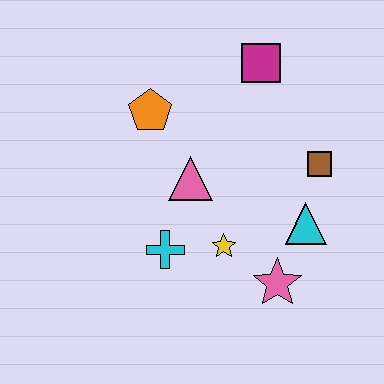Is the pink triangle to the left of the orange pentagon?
No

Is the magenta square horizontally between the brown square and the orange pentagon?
Yes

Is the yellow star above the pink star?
Yes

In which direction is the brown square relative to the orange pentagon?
The brown square is to the right of the orange pentagon.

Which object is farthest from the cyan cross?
The magenta square is farthest from the cyan cross.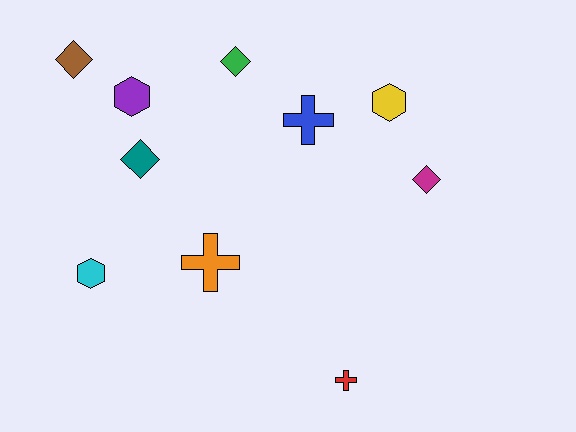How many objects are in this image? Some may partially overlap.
There are 10 objects.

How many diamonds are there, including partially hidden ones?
There are 4 diamonds.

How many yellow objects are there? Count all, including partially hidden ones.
There is 1 yellow object.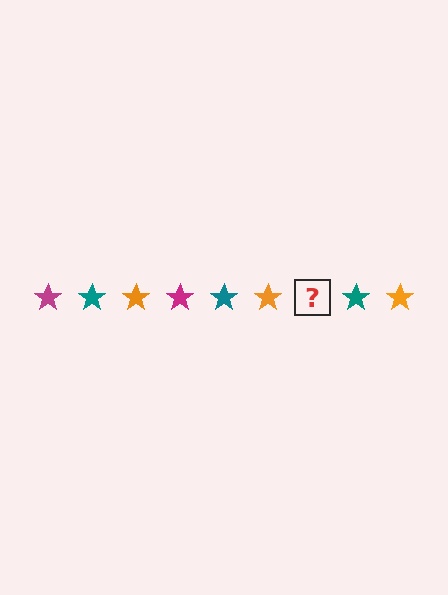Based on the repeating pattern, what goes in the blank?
The blank should be a magenta star.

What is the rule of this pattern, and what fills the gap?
The rule is that the pattern cycles through magenta, teal, orange stars. The gap should be filled with a magenta star.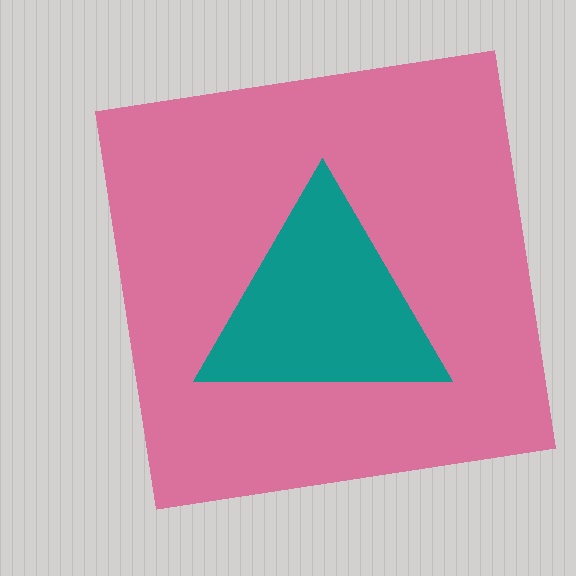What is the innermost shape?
The teal triangle.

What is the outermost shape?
The pink square.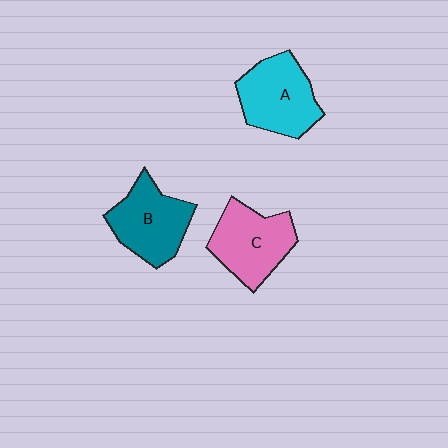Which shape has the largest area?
Shape A (cyan).